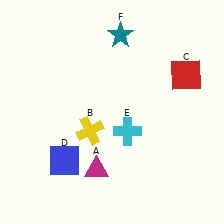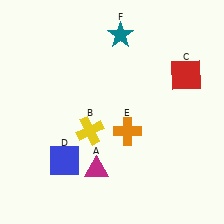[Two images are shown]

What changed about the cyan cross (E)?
In Image 1, E is cyan. In Image 2, it changed to orange.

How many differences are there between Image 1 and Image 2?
There is 1 difference between the two images.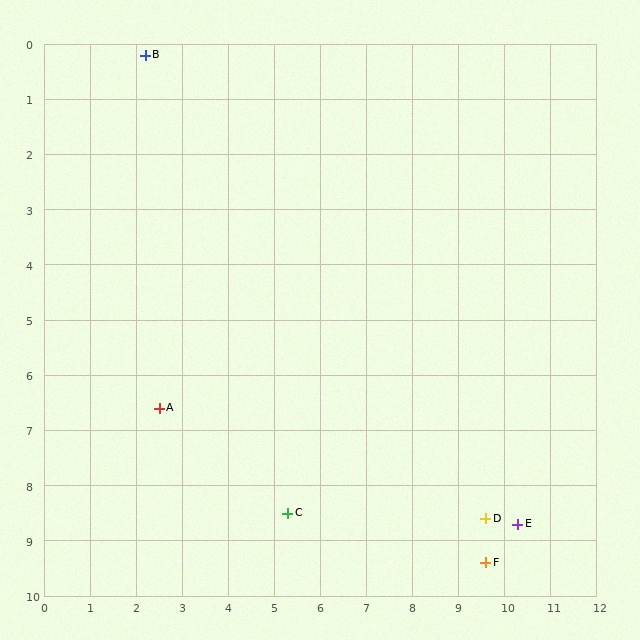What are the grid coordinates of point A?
Point A is at approximately (2.5, 6.6).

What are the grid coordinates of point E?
Point E is at approximately (10.3, 8.7).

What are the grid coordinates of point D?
Point D is at approximately (9.6, 8.6).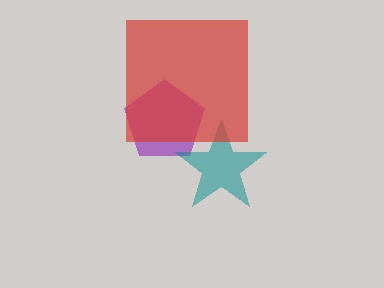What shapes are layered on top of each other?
The layered shapes are: a purple pentagon, a teal star, a red square.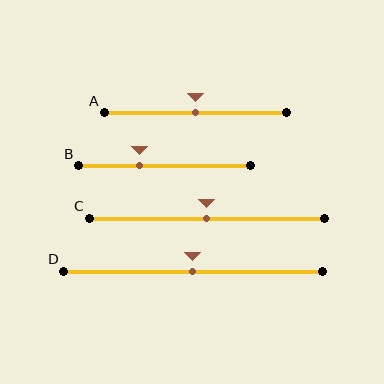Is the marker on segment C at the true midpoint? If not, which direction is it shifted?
Yes, the marker on segment C is at the true midpoint.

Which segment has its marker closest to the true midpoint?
Segment A has its marker closest to the true midpoint.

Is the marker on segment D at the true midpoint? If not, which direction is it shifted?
Yes, the marker on segment D is at the true midpoint.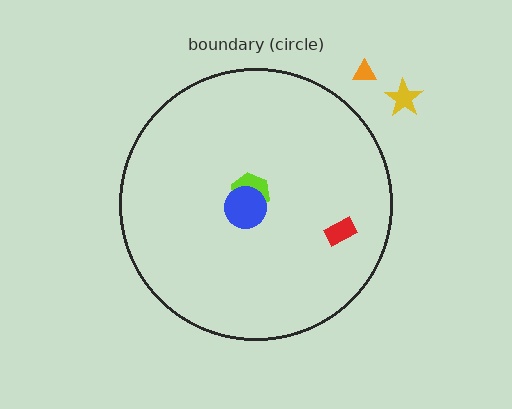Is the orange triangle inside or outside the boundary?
Outside.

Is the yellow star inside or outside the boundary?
Outside.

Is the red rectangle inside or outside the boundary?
Inside.